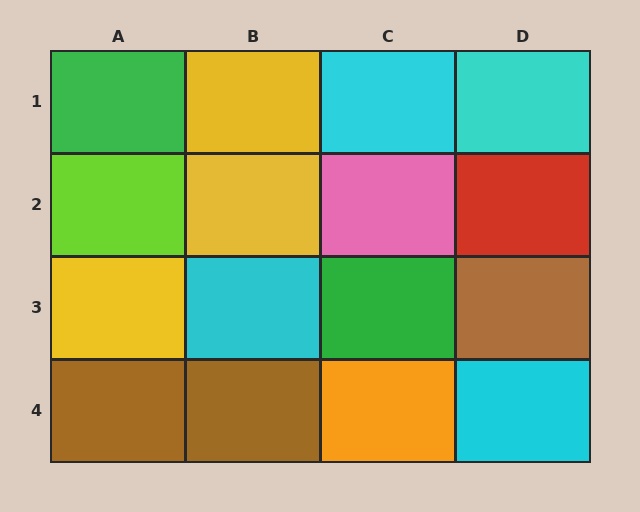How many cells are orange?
1 cell is orange.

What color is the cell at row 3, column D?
Brown.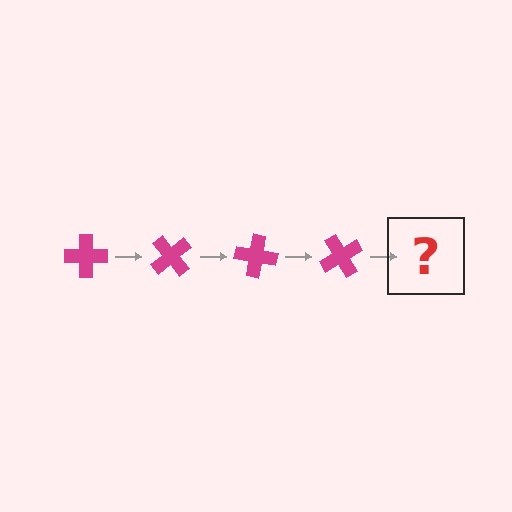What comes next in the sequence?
The next element should be a magenta cross rotated 200 degrees.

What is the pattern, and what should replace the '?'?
The pattern is that the cross rotates 50 degrees each step. The '?' should be a magenta cross rotated 200 degrees.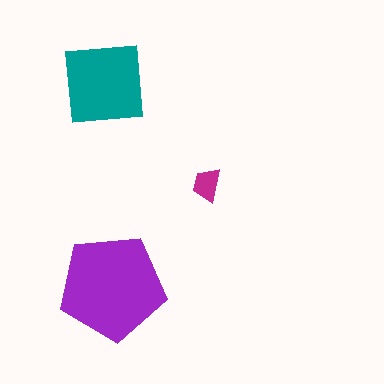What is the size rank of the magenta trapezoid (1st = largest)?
3rd.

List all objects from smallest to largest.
The magenta trapezoid, the teal square, the purple pentagon.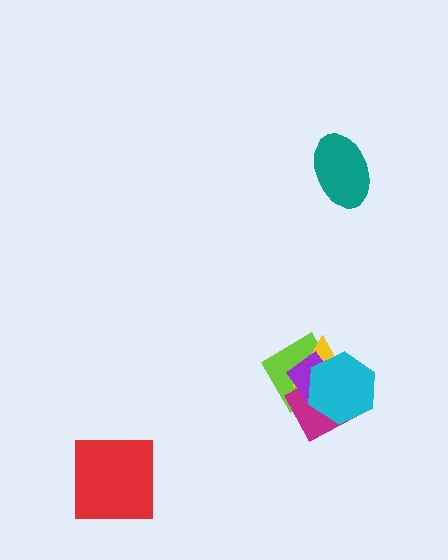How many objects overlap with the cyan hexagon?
4 objects overlap with the cyan hexagon.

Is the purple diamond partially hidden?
Yes, it is partially covered by another shape.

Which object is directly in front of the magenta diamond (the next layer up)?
The purple diamond is directly in front of the magenta diamond.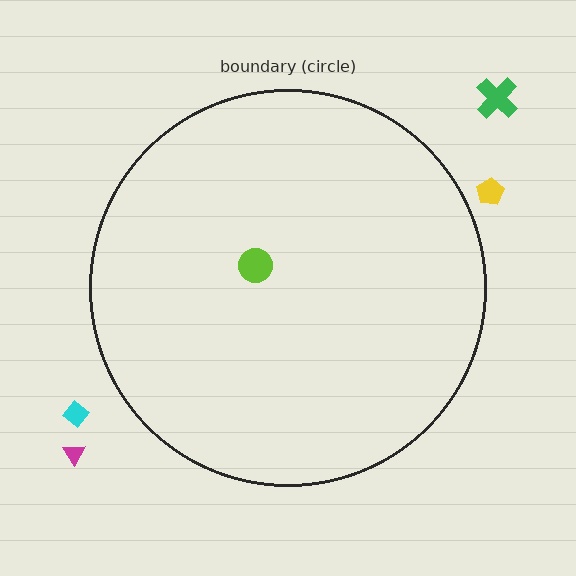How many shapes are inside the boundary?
1 inside, 4 outside.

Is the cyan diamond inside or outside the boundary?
Outside.